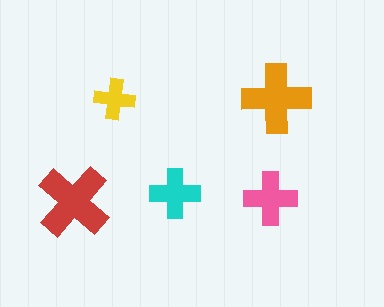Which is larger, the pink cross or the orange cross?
The orange one.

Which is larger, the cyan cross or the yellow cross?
The cyan one.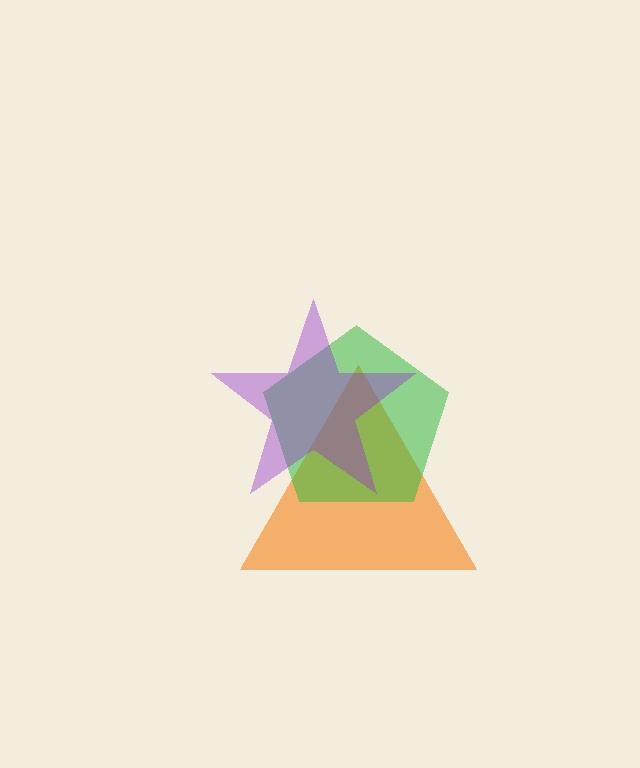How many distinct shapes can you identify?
There are 3 distinct shapes: an orange triangle, a green pentagon, a purple star.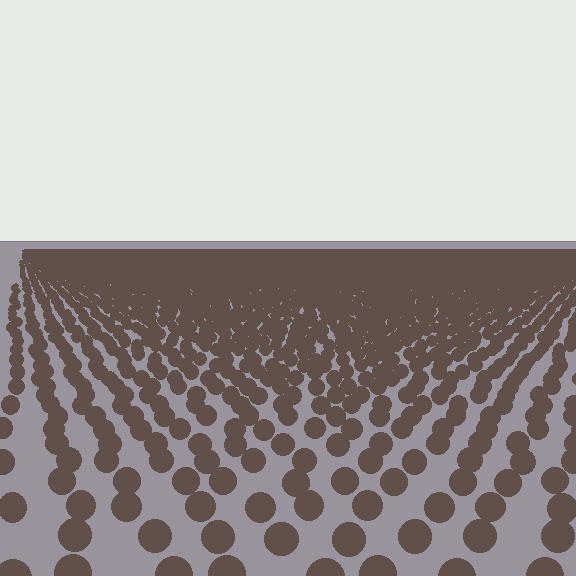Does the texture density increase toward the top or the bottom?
Density increases toward the top.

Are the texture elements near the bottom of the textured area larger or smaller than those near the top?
Larger. Near the bottom, elements are closer to the viewer and appear at a bigger on-screen size.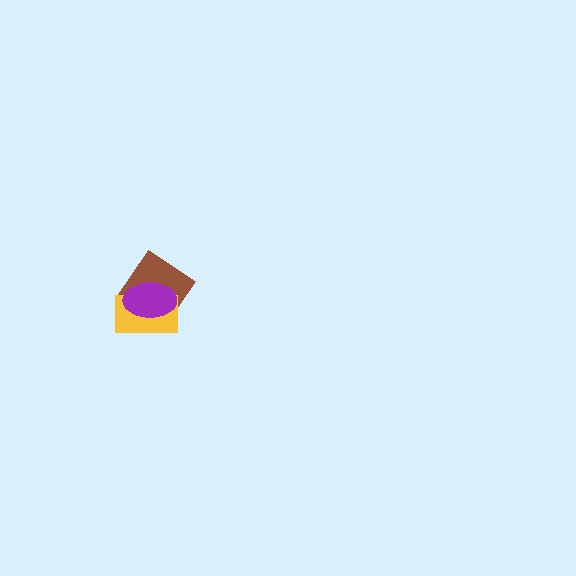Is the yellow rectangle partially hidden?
Yes, it is partially covered by another shape.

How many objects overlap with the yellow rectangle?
2 objects overlap with the yellow rectangle.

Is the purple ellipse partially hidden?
No, no other shape covers it.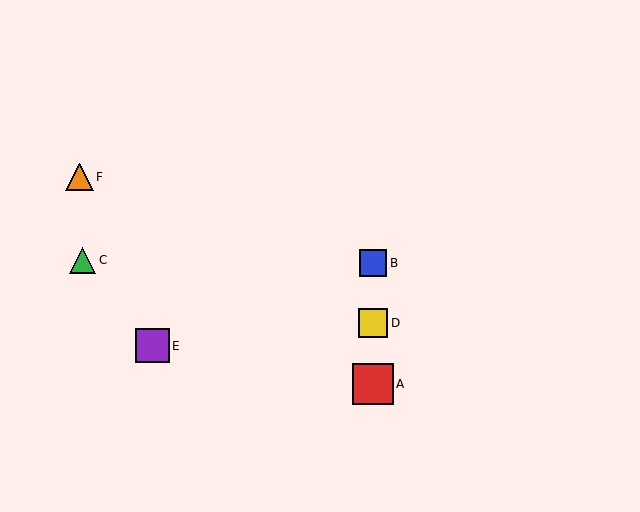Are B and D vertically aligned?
Yes, both are at x≈373.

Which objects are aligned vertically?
Objects A, B, D are aligned vertically.